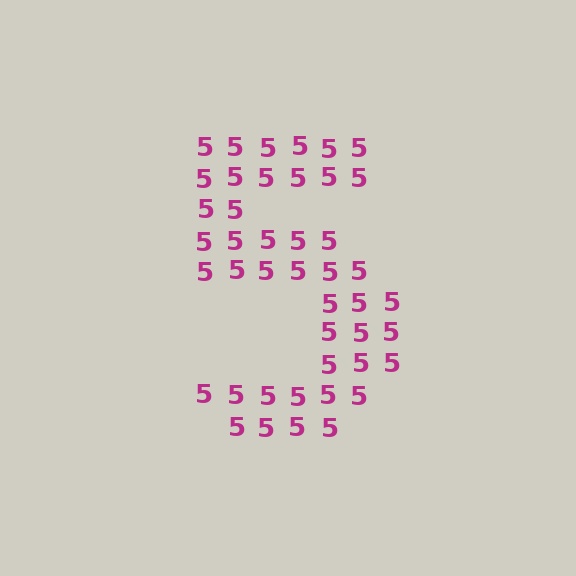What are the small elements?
The small elements are digit 5's.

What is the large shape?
The large shape is the digit 5.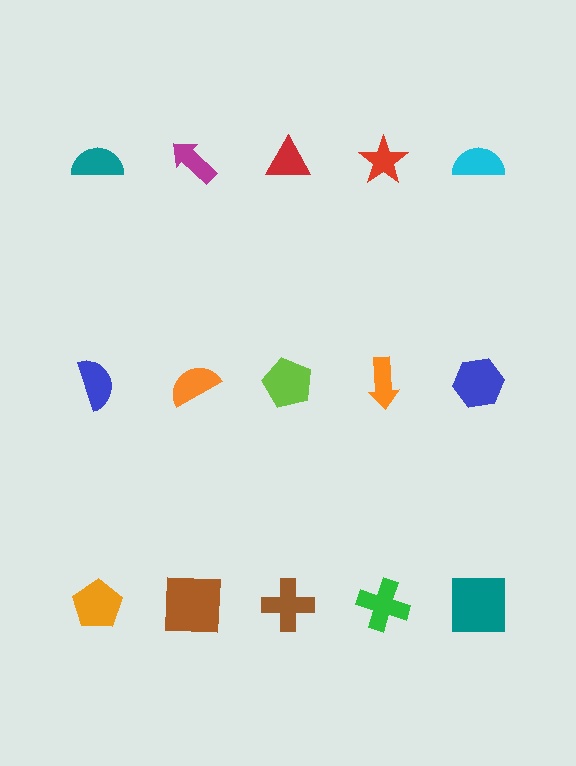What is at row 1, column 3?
A red triangle.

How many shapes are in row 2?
5 shapes.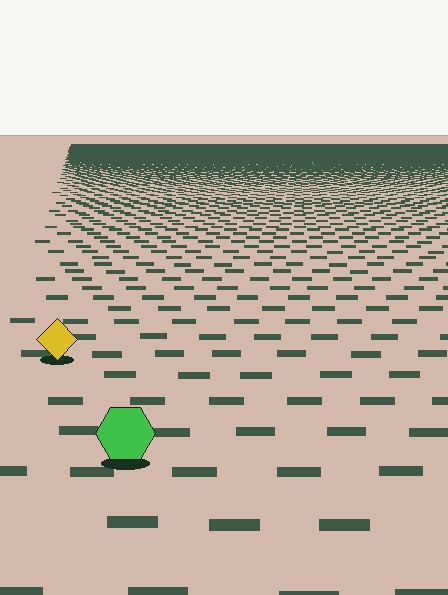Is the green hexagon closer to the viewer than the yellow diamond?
Yes. The green hexagon is closer — you can tell from the texture gradient: the ground texture is coarser near it.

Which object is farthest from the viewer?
The yellow diamond is farthest from the viewer. It appears smaller and the ground texture around it is denser.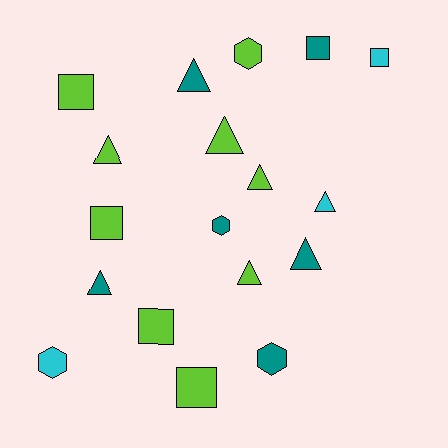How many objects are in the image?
There are 18 objects.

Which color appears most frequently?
Lime, with 9 objects.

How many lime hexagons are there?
There is 1 lime hexagon.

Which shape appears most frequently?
Triangle, with 8 objects.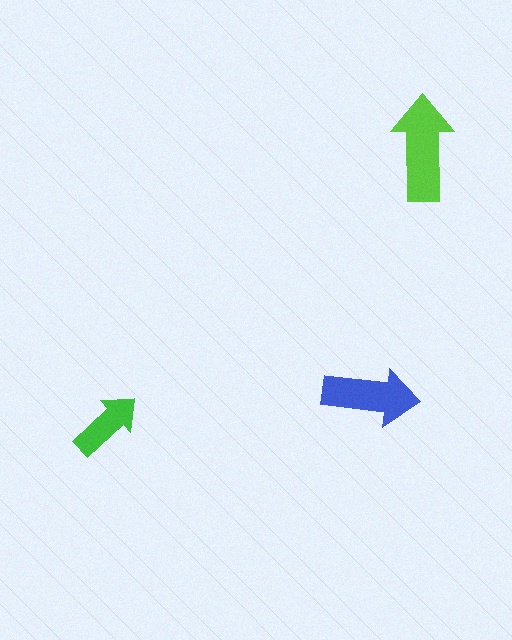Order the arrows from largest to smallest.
the lime one, the blue one, the green one.